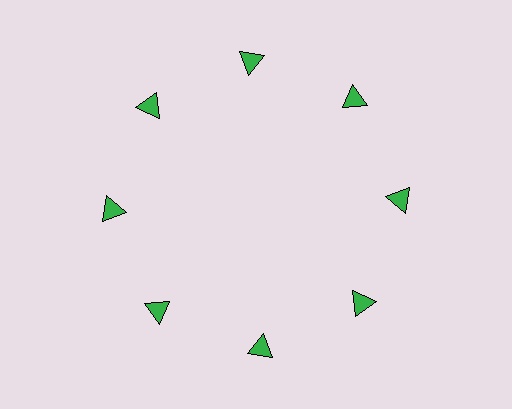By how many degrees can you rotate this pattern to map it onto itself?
The pattern maps onto itself every 45 degrees of rotation.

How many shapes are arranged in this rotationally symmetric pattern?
There are 8 shapes, arranged in 8 groups of 1.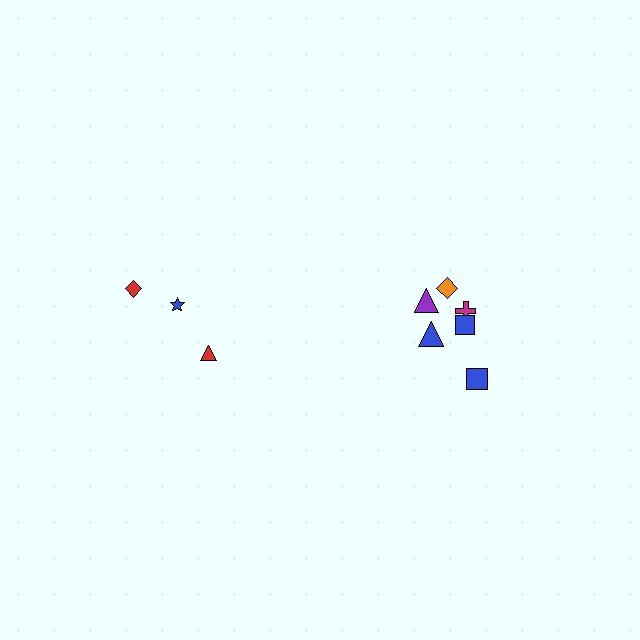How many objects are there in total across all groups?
There are 9 objects.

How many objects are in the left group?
There are 3 objects.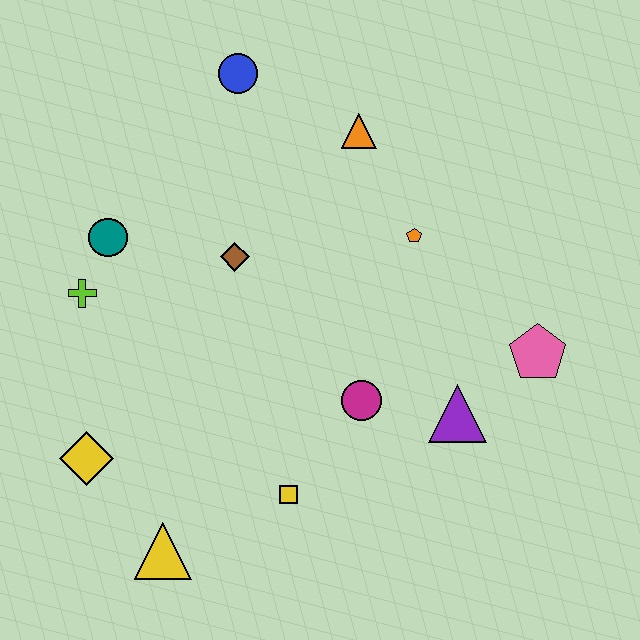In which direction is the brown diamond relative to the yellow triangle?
The brown diamond is above the yellow triangle.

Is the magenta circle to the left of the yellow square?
No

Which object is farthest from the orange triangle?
The yellow triangle is farthest from the orange triangle.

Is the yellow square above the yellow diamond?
No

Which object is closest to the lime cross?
The teal circle is closest to the lime cross.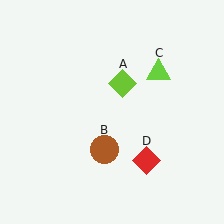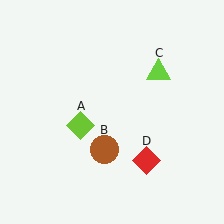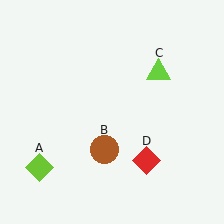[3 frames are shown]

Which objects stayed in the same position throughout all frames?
Brown circle (object B) and lime triangle (object C) and red diamond (object D) remained stationary.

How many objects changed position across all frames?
1 object changed position: lime diamond (object A).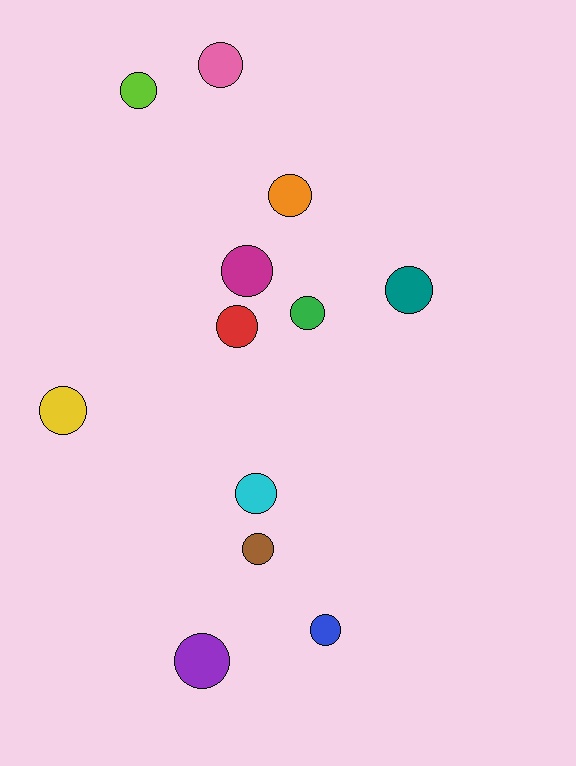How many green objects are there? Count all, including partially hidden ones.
There is 1 green object.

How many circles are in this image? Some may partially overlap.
There are 12 circles.